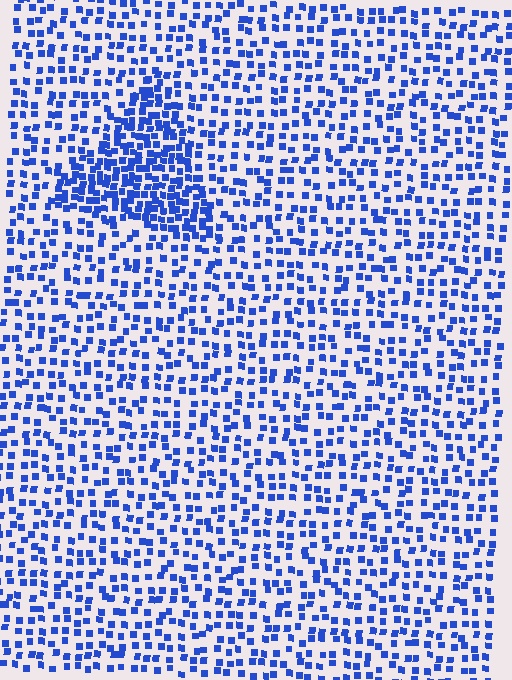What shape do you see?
I see a triangle.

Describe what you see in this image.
The image contains small blue elements arranged at two different densities. A triangle-shaped region is visible where the elements are more densely packed than the surrounding area.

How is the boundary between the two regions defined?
The boundary is defined by a change in element density (approximately 2.1x ratio). All elements are the same color, size, and shape.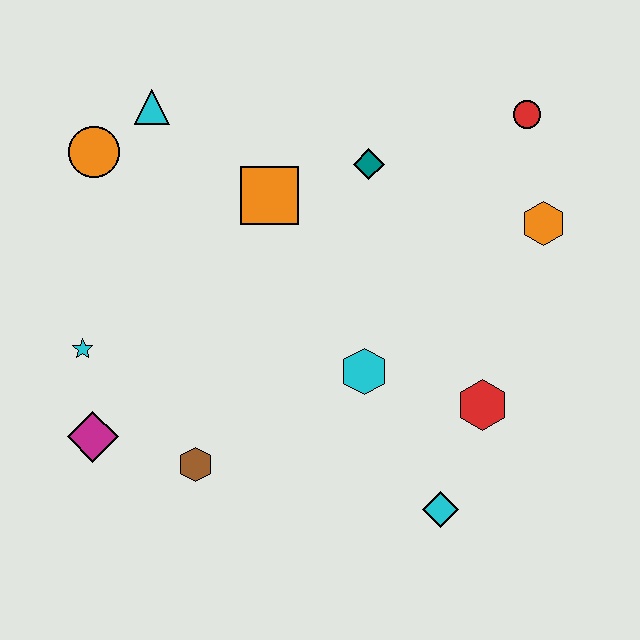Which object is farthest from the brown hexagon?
The red circle is farthest from the brown hexagon.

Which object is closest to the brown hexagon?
The magenta diamond is closest to the brown hexagon.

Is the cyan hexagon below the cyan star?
Yes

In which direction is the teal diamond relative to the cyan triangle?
The teal diamond is to the right of the cyan triangle.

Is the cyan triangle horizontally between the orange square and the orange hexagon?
No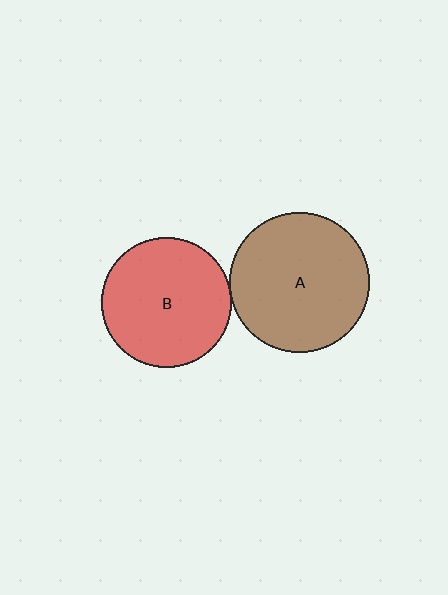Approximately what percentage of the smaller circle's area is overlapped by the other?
Approximately 5%.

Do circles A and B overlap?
Yes.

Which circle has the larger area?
Circle A (brown).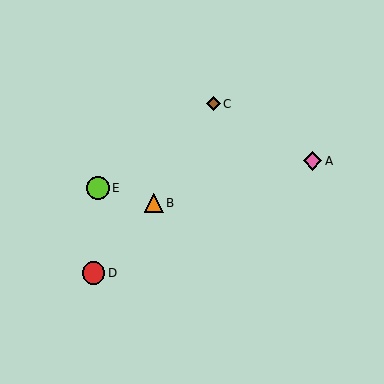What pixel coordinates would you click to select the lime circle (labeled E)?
Click at (98, 188) to select the lime circle E.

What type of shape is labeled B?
Shape B is an orange triangle.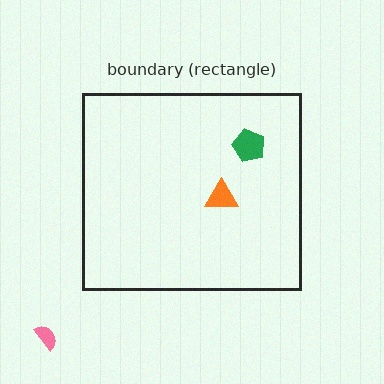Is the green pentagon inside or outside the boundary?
Inside.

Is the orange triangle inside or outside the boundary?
Inside.